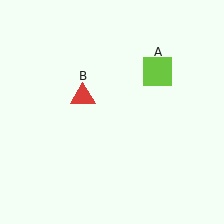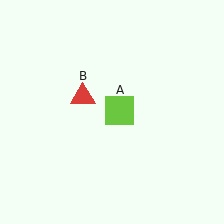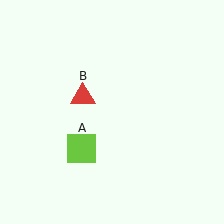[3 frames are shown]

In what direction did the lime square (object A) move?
The lime square (object A) moved down and to the left.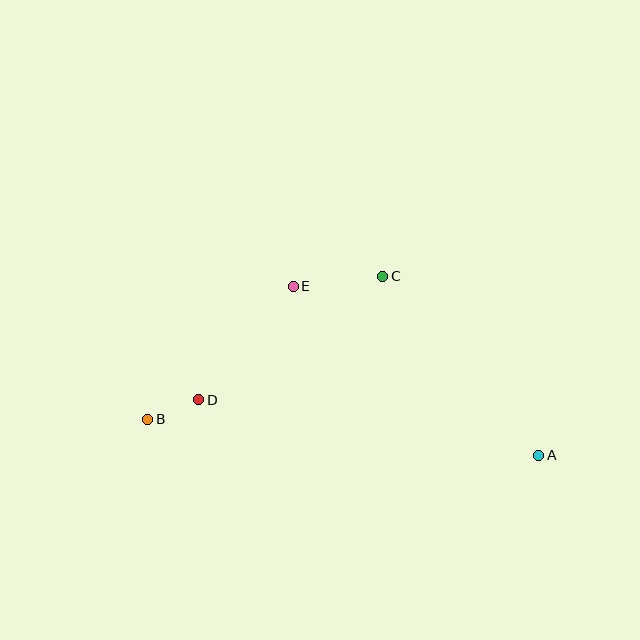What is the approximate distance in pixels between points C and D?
The distance between C and D is approximately 221 pixels.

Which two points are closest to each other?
Points B and D are closest to each other.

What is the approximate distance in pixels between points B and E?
The distance between B and E is approximately 197 pixels.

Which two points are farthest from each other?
Points A and B are farthest from each other.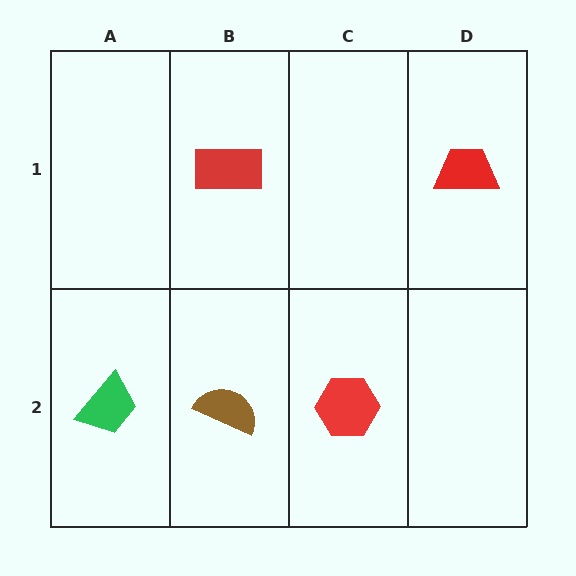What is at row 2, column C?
A red hexagon.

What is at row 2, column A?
A green trapezoid.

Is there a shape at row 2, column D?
No, that cell is empty.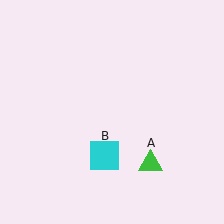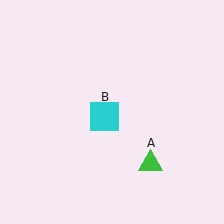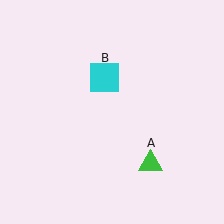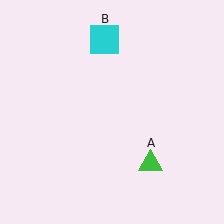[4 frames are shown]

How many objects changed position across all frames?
1 object changed position: cyan square (object B).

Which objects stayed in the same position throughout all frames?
Green triangle (object A) remained stationary.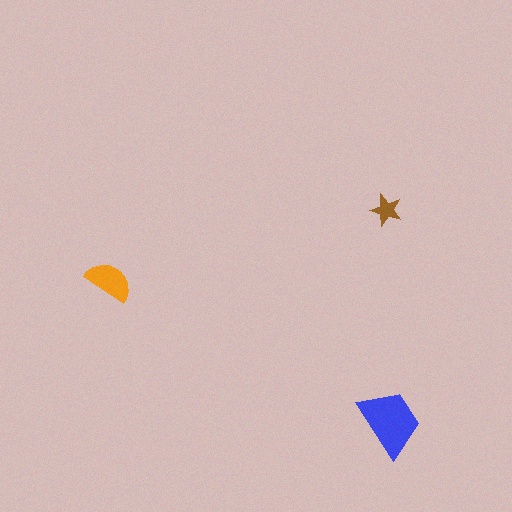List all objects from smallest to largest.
The brown star, the orange semicircle, the blue trapezoid.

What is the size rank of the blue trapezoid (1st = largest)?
1st.